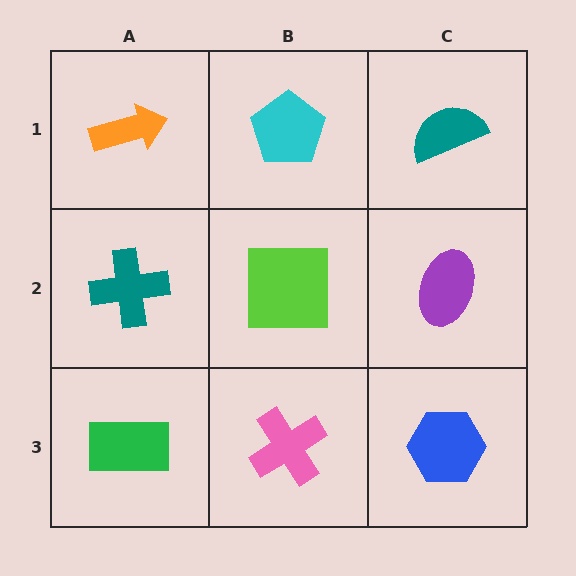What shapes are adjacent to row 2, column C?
A teal semicircle (row 1, column C), a blue hexagon (row 3, column C), a lime square (row 2, column B).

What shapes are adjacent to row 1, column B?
A lime square (row 2, column B), an orange arrow (row 1, column A), a teal semicircle (row 1, column C).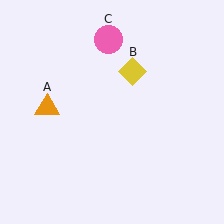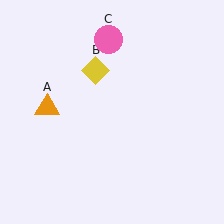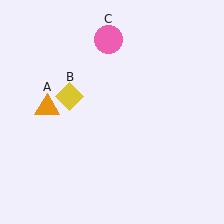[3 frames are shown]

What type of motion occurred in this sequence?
The yellow diamond (object B) rotated counterclockwise around the center of the scene.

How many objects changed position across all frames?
1 object changed position: yellow diamond (object B).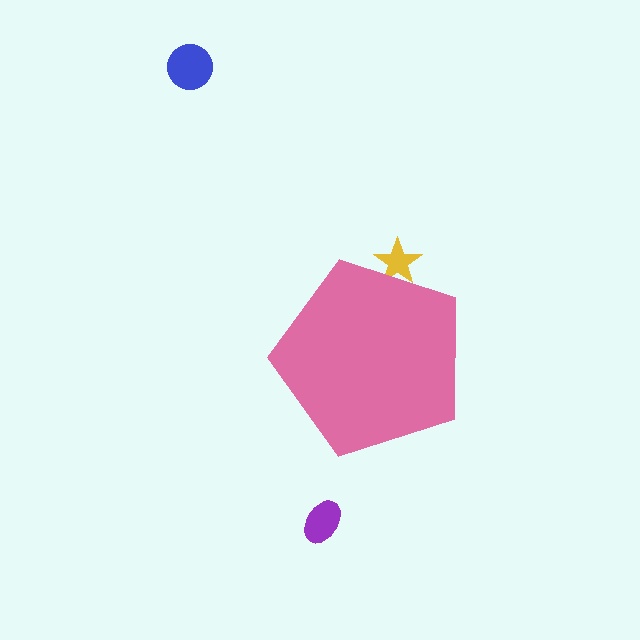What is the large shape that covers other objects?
A pink pentagon.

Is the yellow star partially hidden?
Yes, the yellow star is partially hidden behind the pink pentagon.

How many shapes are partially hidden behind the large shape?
1 shape is partially hidden.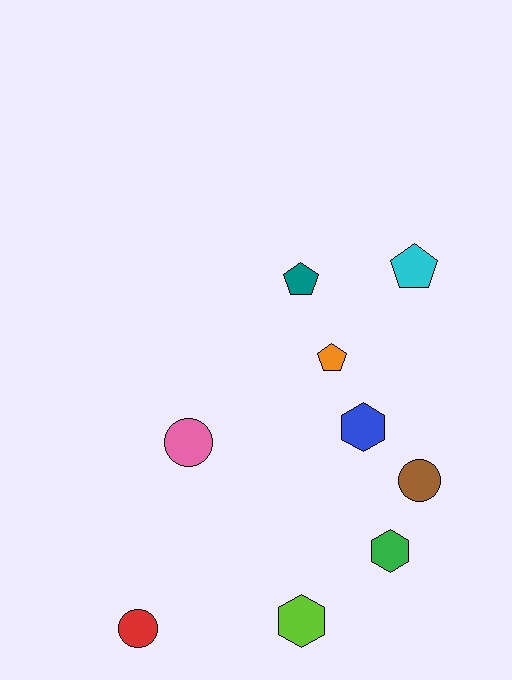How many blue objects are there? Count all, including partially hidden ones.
There is 1 blue object.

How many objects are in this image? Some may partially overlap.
There are 9 objects.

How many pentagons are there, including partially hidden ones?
There are 3 pentagons.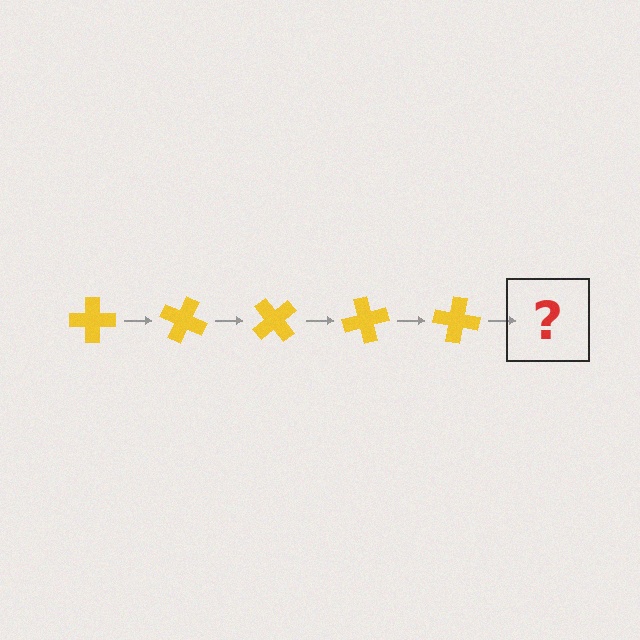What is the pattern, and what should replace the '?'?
The pattern is that the cross rotates 25 degrees each step. The '?' should be a yellow cross rotated 125 degrees.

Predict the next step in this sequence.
The next step is a yellow cross rotated 125 degrees.